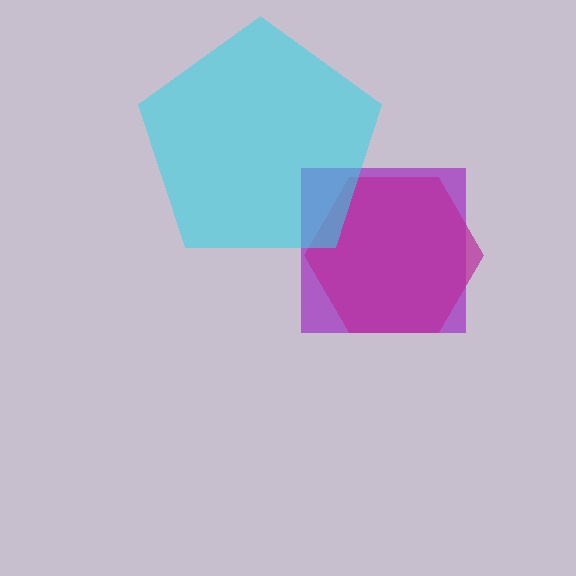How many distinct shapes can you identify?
There are 3 distinct shapes: a purple square, a magenta hexagon, a cyan pentagon.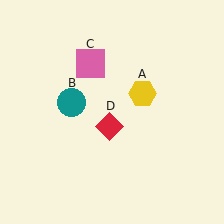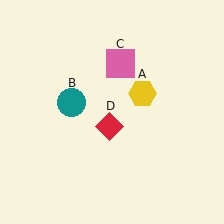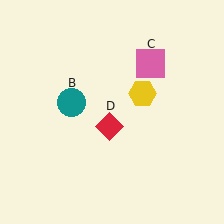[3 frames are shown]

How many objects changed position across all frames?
1 object changed position: pink square (object C).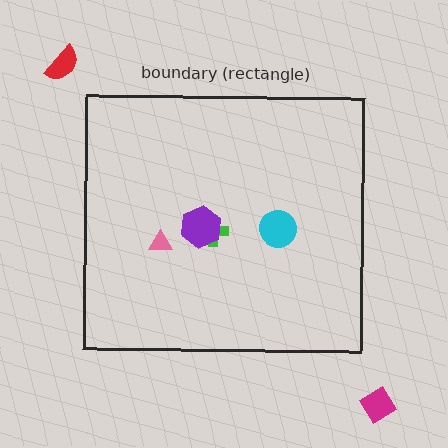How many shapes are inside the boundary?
4 inside, 2 outside.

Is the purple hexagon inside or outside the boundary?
Inside.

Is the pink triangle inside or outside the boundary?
Inside.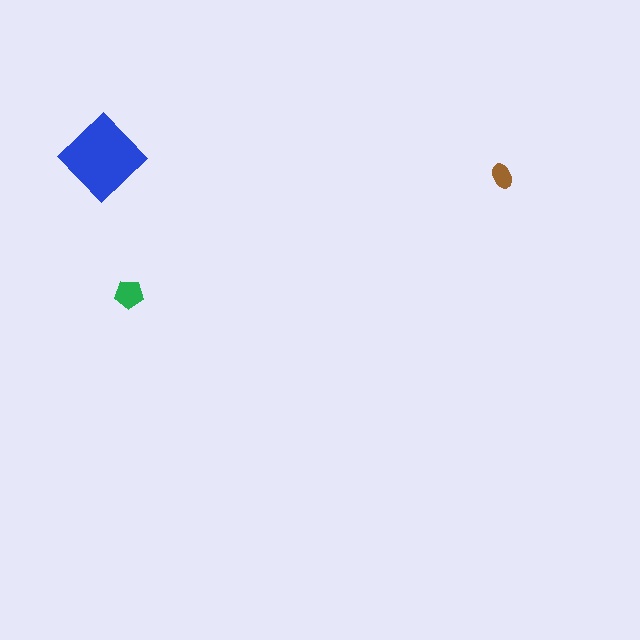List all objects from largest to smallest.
The blue diamond, the green pentagon, the brown ellipse.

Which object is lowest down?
The green pentagon is bottommost.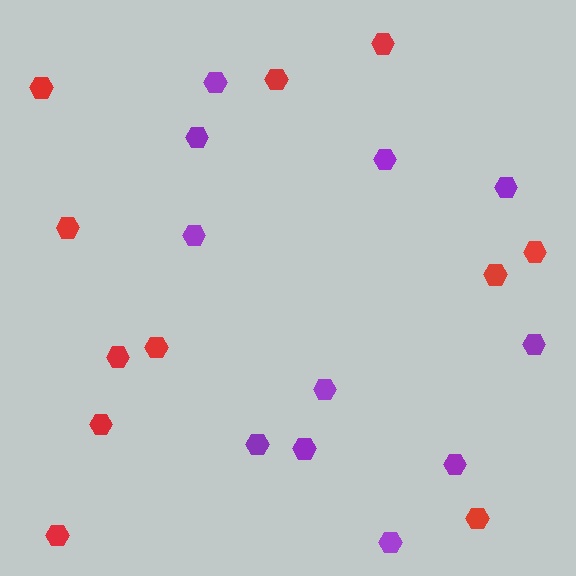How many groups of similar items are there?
There are 2 groups: one group of red hexagons (11) and one group of purple hexagons (11).